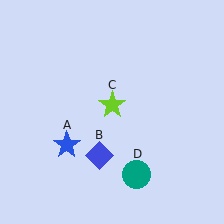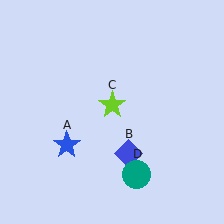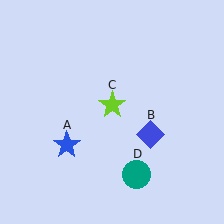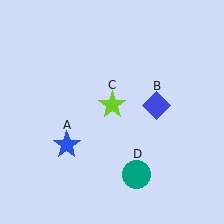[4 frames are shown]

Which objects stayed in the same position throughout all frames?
Blue star (object A) and lime star (object C) and teal circle (object D) remained stationary.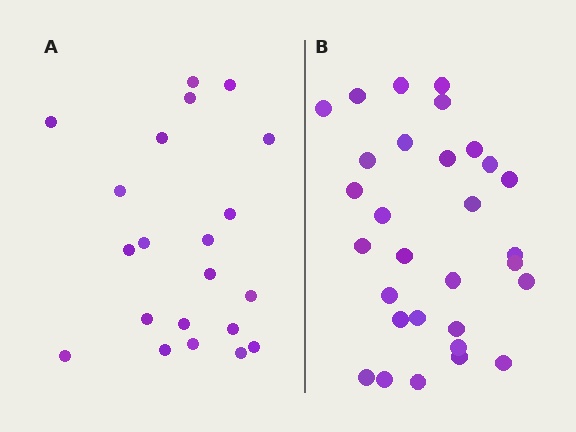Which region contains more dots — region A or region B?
Region B (the right region) has more dots.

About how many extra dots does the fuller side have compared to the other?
Region B has roughly 8 or so more dots than region A.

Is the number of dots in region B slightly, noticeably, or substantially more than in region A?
Region B has noticeably more, but not dramatically so. The ratio is roughly 1.4 to 1.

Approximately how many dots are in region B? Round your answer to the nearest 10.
About 30 dots.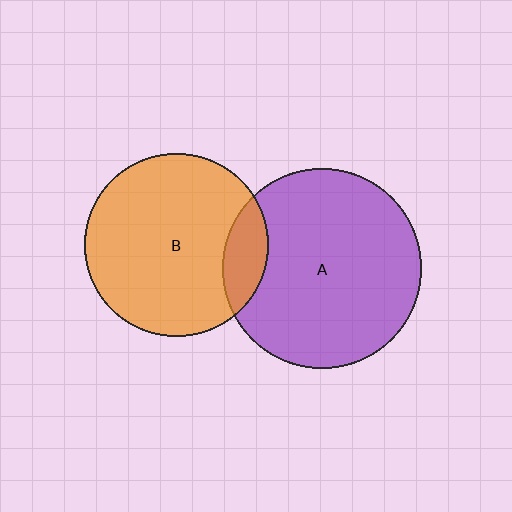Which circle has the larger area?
Circle A (purple).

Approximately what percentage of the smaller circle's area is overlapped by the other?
Approximately 15%.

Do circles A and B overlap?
Yes.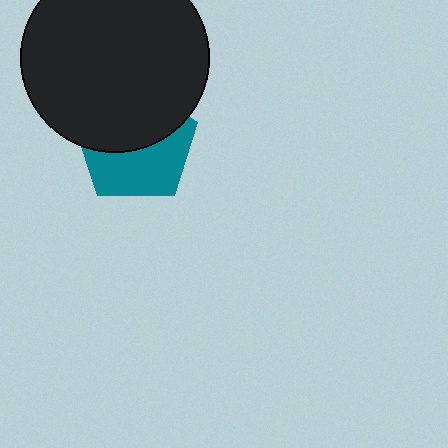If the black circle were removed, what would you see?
You would see the complete teal pentagon.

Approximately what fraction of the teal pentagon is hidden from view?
Roughly 52% of the teal pentagon is hidden behind the black circle.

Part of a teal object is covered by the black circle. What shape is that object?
It is a pentagon.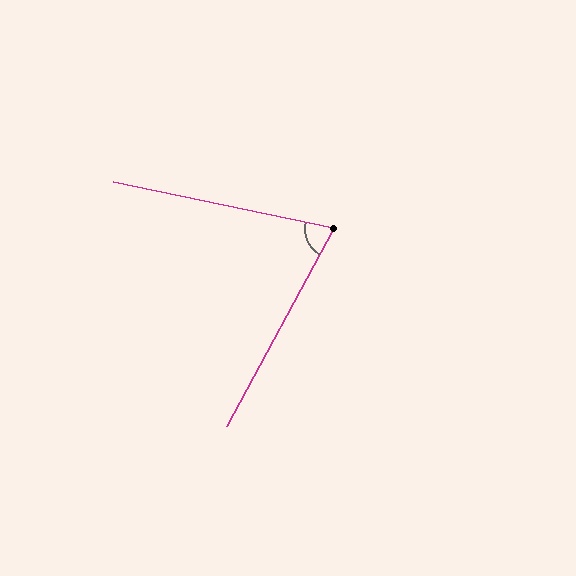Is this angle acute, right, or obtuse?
It is acute.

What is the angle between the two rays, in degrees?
Approximately 74 degrees.